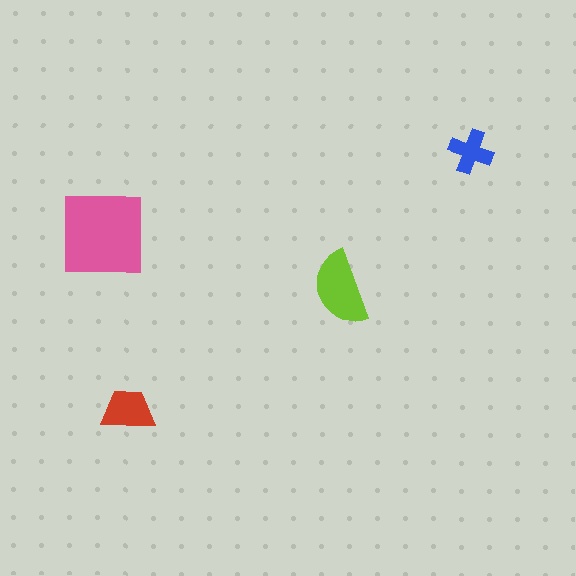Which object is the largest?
The pink square.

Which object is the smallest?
The blue cross.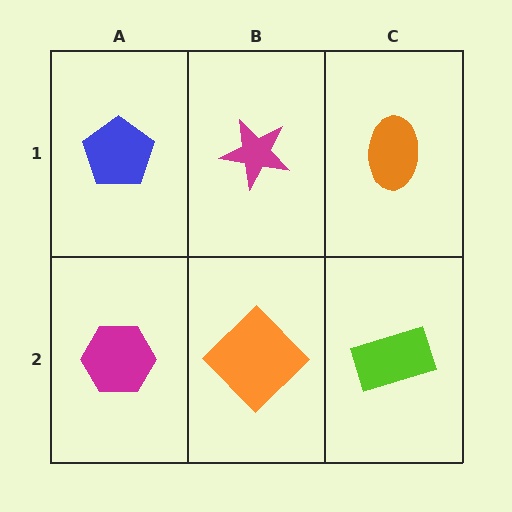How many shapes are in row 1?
3 shapes.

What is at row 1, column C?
An orange ellipse.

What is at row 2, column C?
A lime rectangle.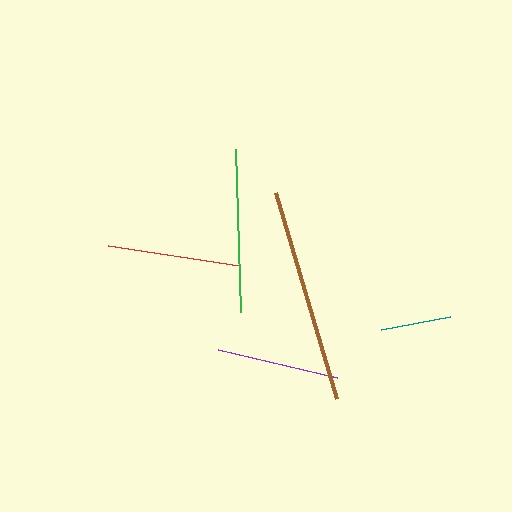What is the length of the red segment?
The red segment is approximately 132 pixels long.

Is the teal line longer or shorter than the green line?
The green line is longer than the teal line.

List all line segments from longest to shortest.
From longest to shortest: brown, green, red, purple, teal.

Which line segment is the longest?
The brown line is the longest at approximately 215 pixels.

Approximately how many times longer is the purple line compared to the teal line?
The purple line is approximately 1.7 times the length of the teal line.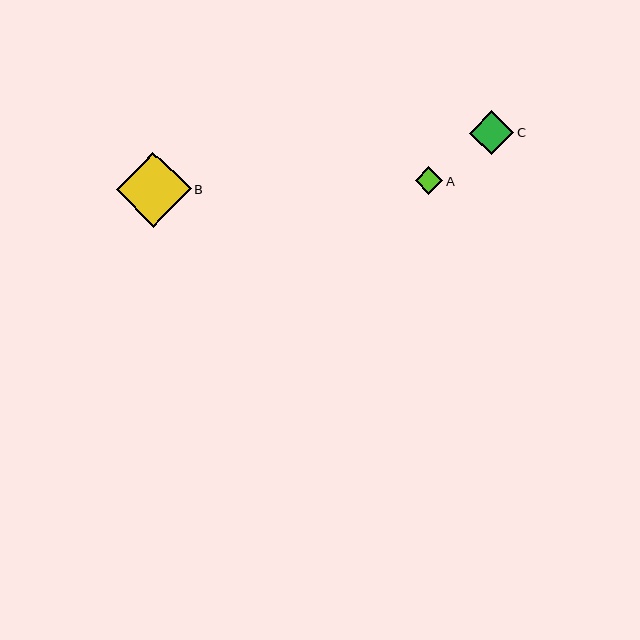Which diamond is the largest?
Diamond B is the largest with a size of approximately 75 pixels.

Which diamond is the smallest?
Diamond A is the smallest with a size of approximately 27 pixels.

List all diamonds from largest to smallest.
From largest to smallest: B, C, A.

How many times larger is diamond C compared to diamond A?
Diamond C is approximately 1.6 times the size of diamond A.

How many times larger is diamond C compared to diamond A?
Diamond C is approximately 1.6 times the size of diamond A.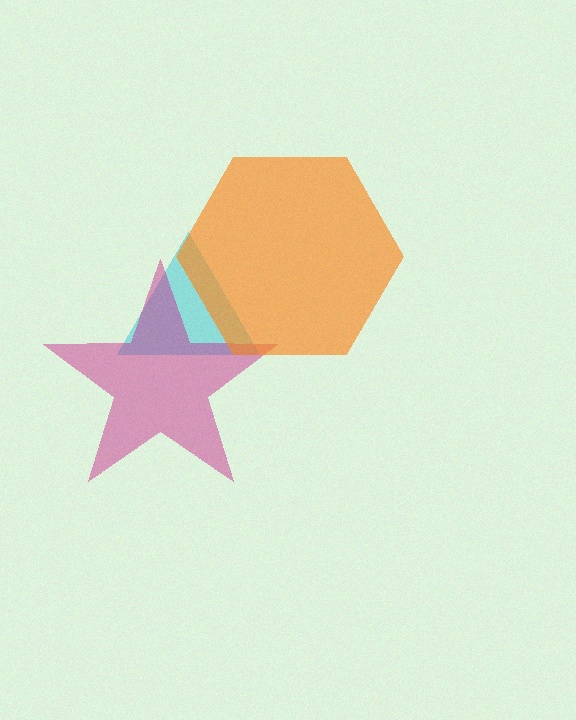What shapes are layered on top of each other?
The layered shapes are: a cyan triangle, a magenta star, an orange hexagon.